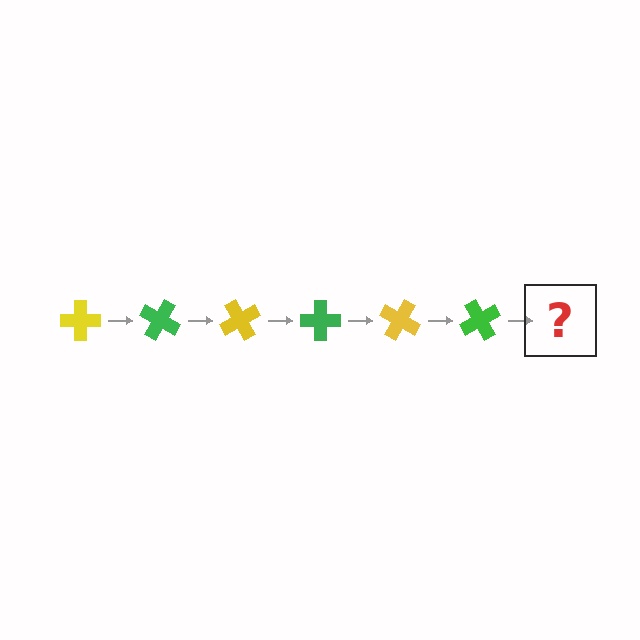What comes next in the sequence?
The next element should be a yellow cross, rotated 180 degrees from the start.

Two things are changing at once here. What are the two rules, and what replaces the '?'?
The two rules are that it rotates 30 degrees each step and the color cycles through yellow and green. The '?' should be a yellow cross, rotated 180 degrees from the start.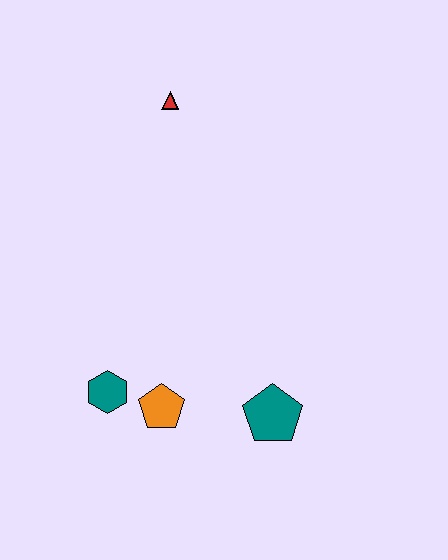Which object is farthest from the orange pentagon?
The red triangle is farthest from the orange pentagon.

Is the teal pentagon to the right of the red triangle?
Yes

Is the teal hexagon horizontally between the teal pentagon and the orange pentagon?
No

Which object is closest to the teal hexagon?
The orange pentagon is closest to the teal hexagon.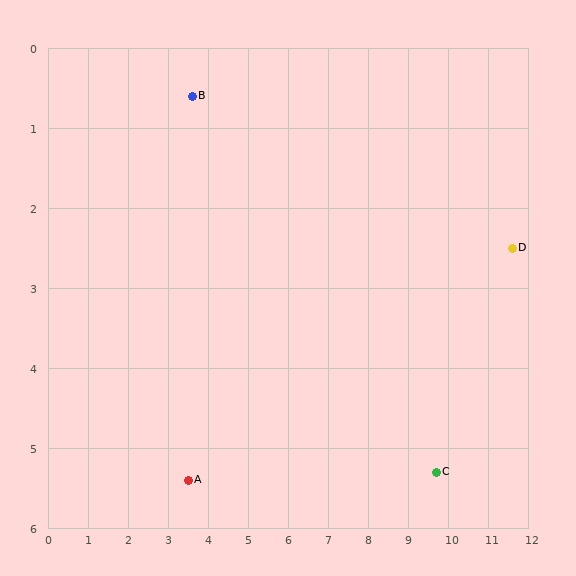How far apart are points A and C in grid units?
Points A and C are about 6.2 grid units apart.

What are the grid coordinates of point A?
Point A is at approximately (3.5, 5.4).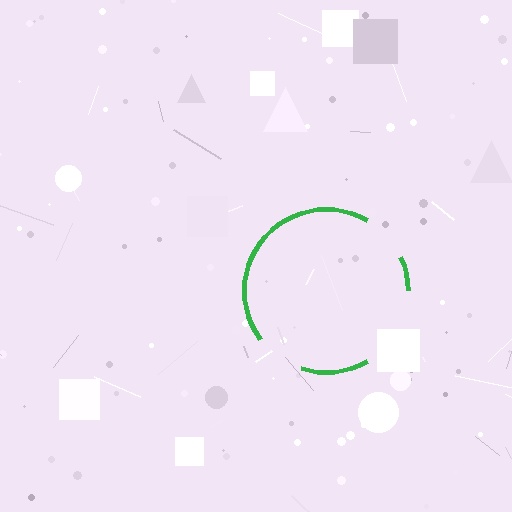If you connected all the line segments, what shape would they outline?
They would outline a circle.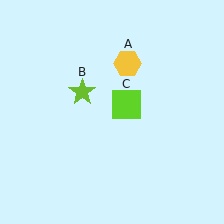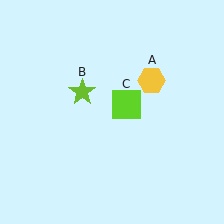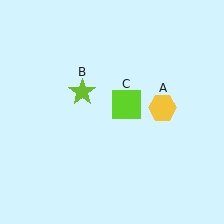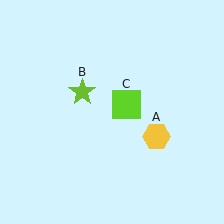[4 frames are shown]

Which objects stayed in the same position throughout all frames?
Lime star (object B) and lime square (object C) remained stationary.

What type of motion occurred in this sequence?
The yellow hexagon (object A) rotated clockwise around the center of the scene.